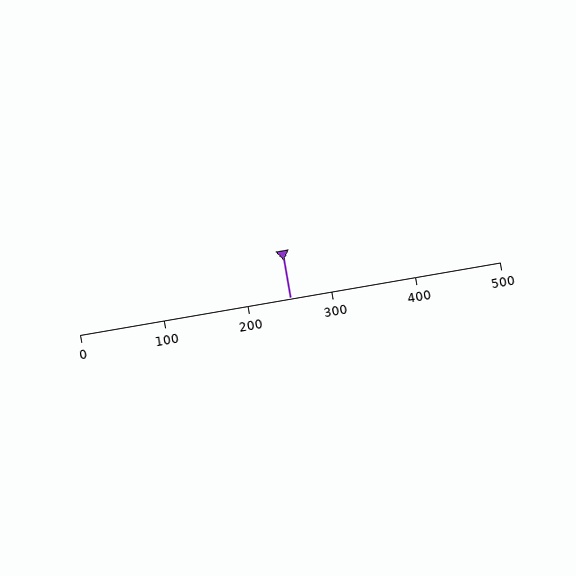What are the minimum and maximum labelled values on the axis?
The axis runs from 0 to 500.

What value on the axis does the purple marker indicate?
The marker indicates approximately 250.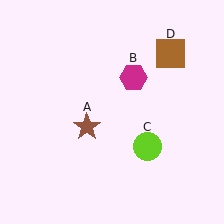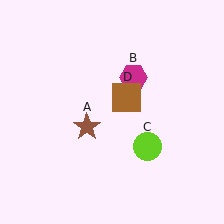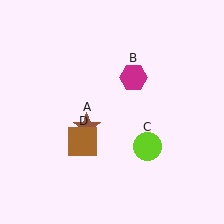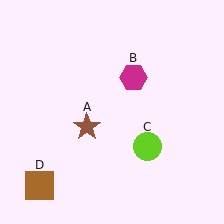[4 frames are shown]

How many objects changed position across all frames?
1 object changed position: brown square (object D).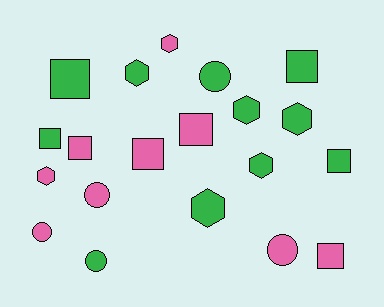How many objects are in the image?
There are 20 objects.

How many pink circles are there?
There are 3 pink circles.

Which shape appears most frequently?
Square, with 8 objects.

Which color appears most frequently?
Green, with 11 objects.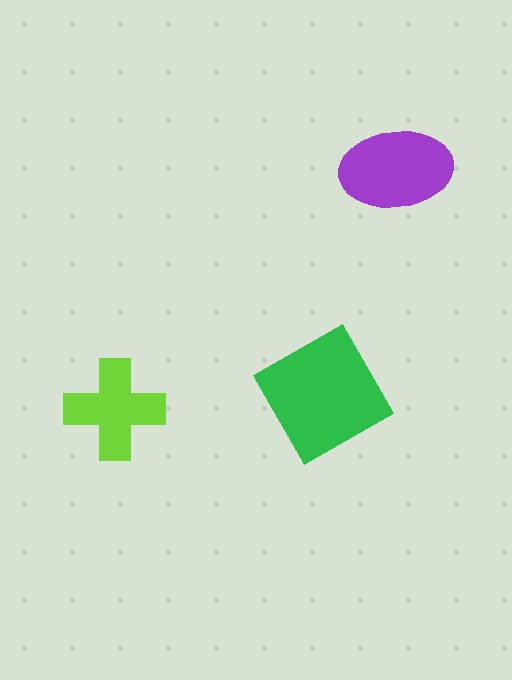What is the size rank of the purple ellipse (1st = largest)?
2nd.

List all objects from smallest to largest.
The lime cross, the purple ellipse, the green square.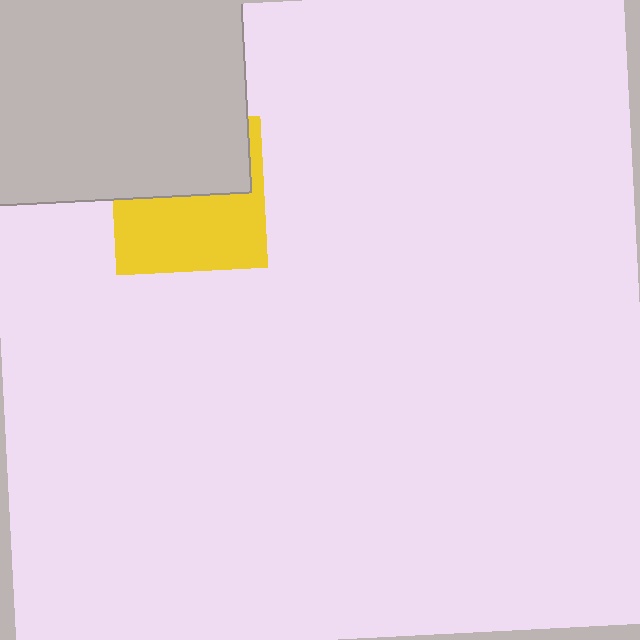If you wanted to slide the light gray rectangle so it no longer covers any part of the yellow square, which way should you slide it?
Slide it up — that is the most direct way to separate the two shapes.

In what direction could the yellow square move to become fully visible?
The yellow square could move down. That would shift it out from behind the light gray rectangle entirely.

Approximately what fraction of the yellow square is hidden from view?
Roughly 46% of the yellow square is hidden behind the light gray rectangle.